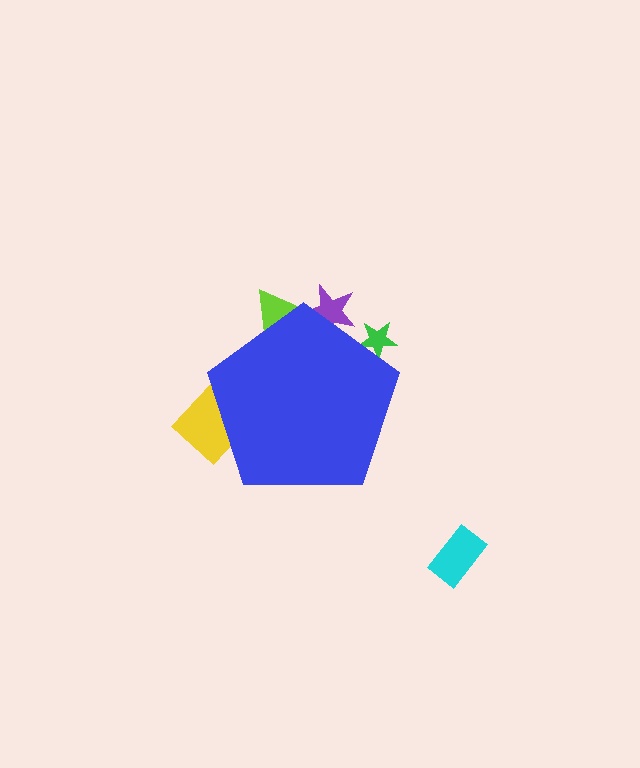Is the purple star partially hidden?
Yes, the purple star is partially hidden behind the blue pentagon.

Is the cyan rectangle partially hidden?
No, the cyan rectangle is fully visible.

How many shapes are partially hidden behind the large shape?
4 shapes are partially hidden.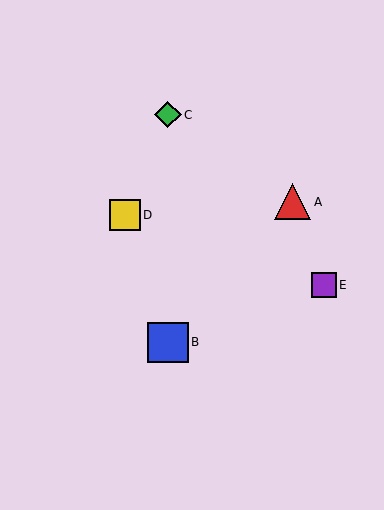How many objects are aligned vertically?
2 objects (B, C) are aligned vertically.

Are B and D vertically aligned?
No, B is at x≈168 and D is at x≈125.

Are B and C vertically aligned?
Yes, both are at x≈168.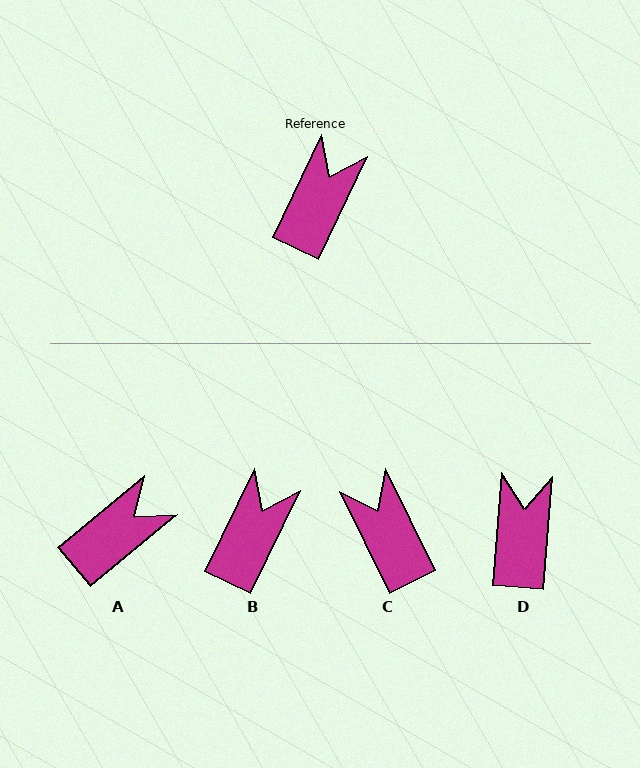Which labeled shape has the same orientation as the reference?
B.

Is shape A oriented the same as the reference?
No, it is off by about 25 degrees.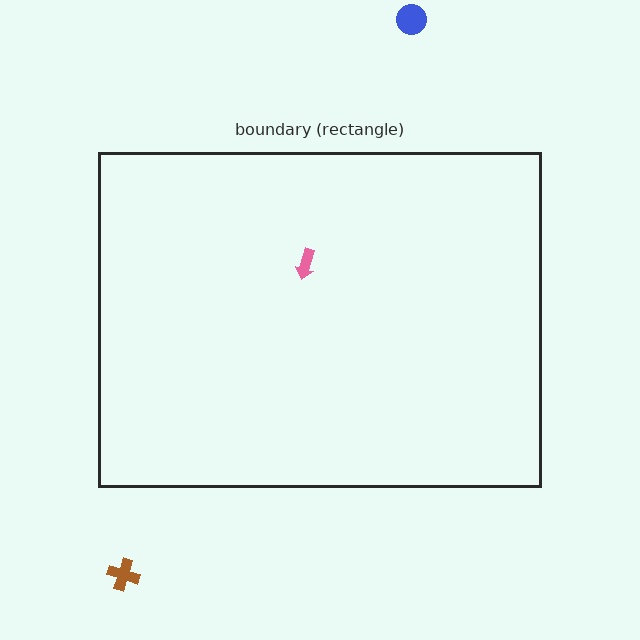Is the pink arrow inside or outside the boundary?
Inside.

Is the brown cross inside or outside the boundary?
Outside.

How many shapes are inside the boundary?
1 inside, 2 outside.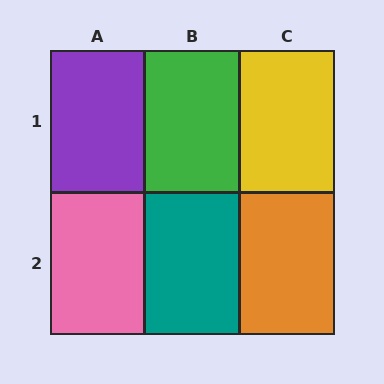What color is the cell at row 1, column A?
Purple.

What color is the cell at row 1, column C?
Yellow.